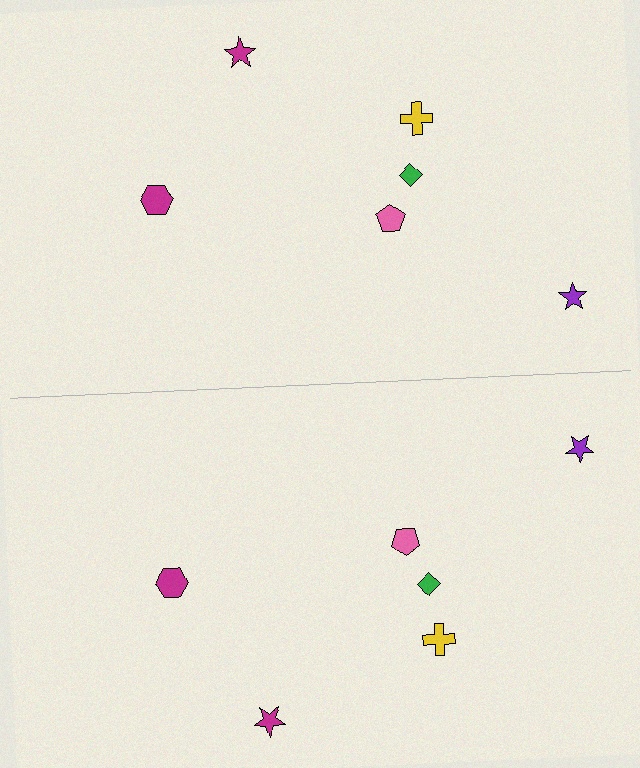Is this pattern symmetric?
Yes, this pattern has bilateral (reflection) symmetry.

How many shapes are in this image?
There are 12 shapes in this image.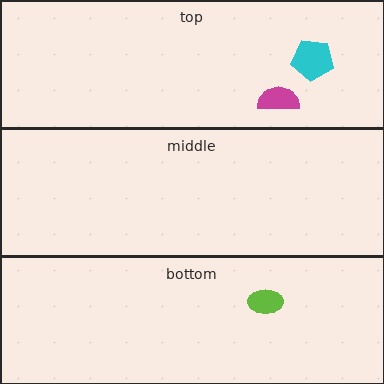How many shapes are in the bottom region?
1.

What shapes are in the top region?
The cyan pentagon, the magenta semicircle.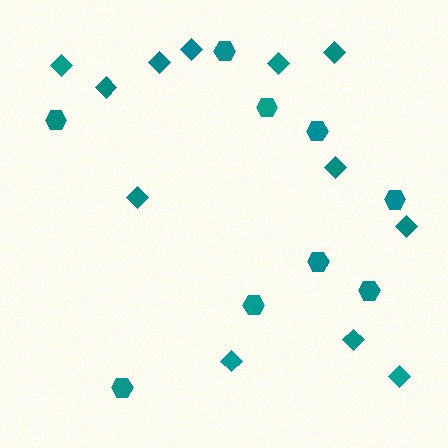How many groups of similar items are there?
There are 2 groups: one group of hexagons (9) and one group of diamonds (12).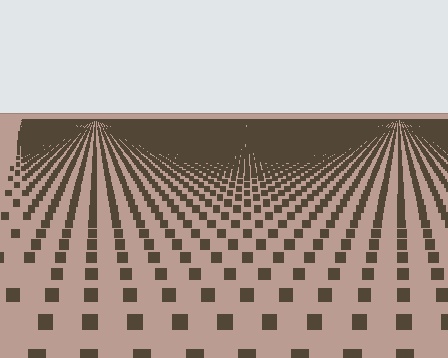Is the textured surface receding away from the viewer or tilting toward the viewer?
The surface is receding away from the viewer. Texture elements get smaller and denser toward the top.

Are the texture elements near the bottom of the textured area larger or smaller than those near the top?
Larger. Near the bottom, elements are closer to the viewer and appear at a bigger on-screen size.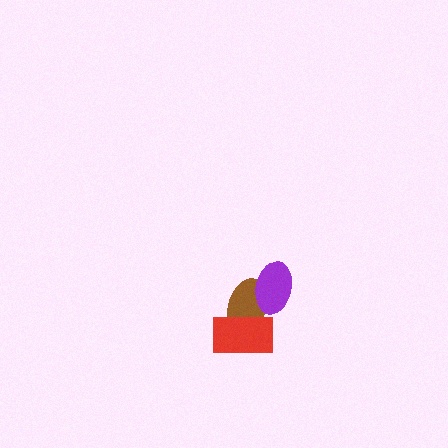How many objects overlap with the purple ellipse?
1 object overlaps with the purple ellipse.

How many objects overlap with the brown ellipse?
2 objects overlap with the brown ellipse.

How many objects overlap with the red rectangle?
1 object overlaps with the red rectangle.